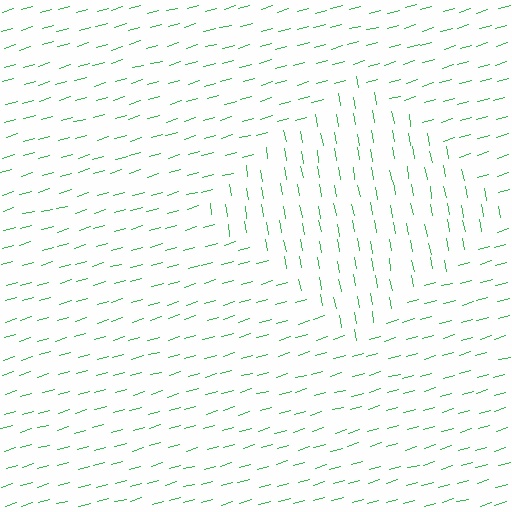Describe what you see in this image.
The image is filled with small green line segments. A diamond region in the image has lines oriented differently from the surrounding lines, creating a visible texture boundary.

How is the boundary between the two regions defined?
The boundary is defined purely by a change in line orientation (approximately 84 degrees difference). All lines are the same color and thickness.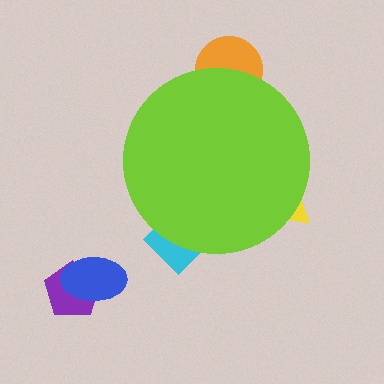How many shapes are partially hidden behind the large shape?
3 shapes are partially hidden.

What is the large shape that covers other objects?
A lime circle.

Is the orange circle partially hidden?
Yes, the orange circle is partially hidden behind the lime circle.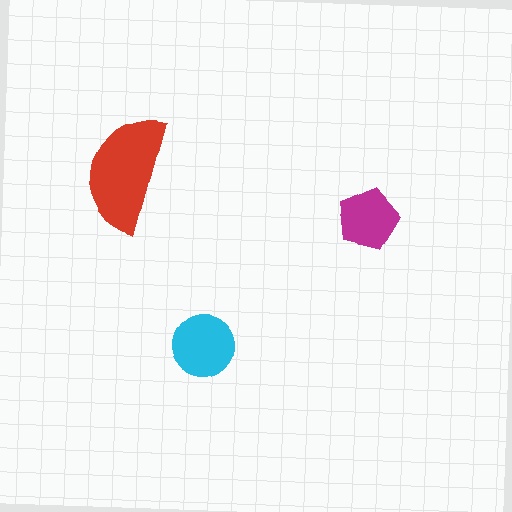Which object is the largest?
The red semicircle.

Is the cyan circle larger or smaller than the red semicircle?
Smaller.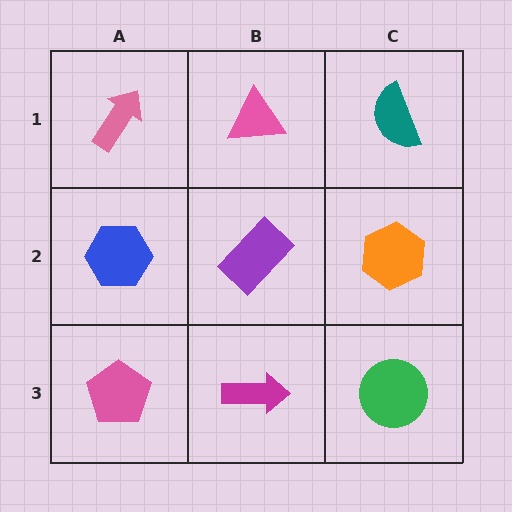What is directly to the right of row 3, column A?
A magenta arrow.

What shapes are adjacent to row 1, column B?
A purple rectangle (row 2, column B), a pink arrow (row 1, column A), a teal semicircle (row 1, column C).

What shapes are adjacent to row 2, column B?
A pink triangle (row 1, column B), a magenta arrow (row 3, column B), a blue hexagon (row 2, column A), an orange hexagon (row 2, column C).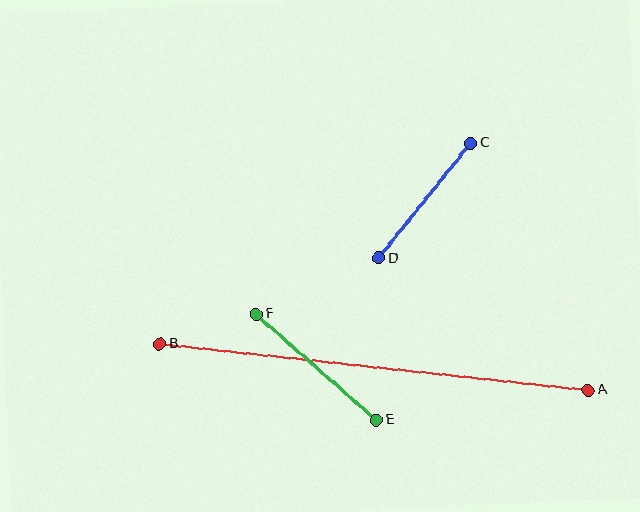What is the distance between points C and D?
The distance is approximately 147 pixels.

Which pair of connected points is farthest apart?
Points A and B are farthest apart.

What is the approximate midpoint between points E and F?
The midpoint is at approximately (316, 367) pixels.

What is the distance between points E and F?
The distance is approximately 160 pixels.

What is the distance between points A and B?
The distance is approximately 431 pixels.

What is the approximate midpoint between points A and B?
The midpoint is at approximately (374, 367) pixels.